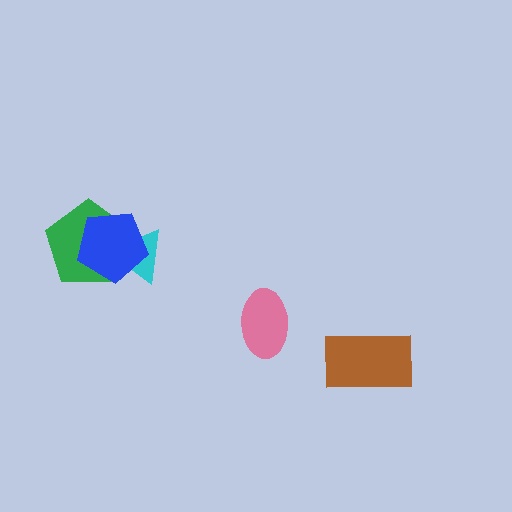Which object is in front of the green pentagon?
The blue pentagon is in front of the green pentagon.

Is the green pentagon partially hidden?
Yes, it is partially covered by another shape.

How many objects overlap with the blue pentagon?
2 objects overlap with the blue pentagon.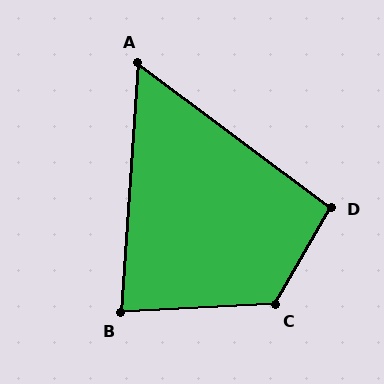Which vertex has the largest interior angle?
C, at approximately 123 degrees.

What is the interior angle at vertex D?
Approximately 97 degrees (obtuse).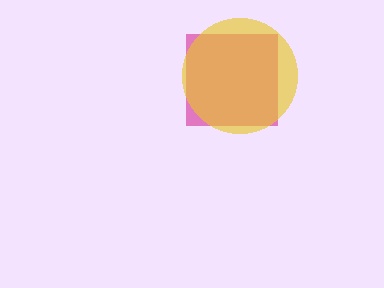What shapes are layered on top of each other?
The layered shapes are: a magenta square, a yellow circle.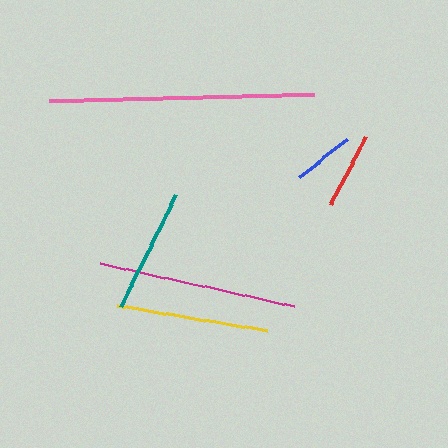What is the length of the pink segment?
The pink segment is approximately 265 pixels long.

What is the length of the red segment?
The red segment is approximately 77 pixels long.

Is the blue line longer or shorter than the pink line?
The pink line is longer than the blue line.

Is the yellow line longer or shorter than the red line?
The yellow line is longer than the red line.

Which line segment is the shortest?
The blue line is the shortest at approximately 61 pixels.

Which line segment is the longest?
The pink line is the longest at approximately 265 pixels.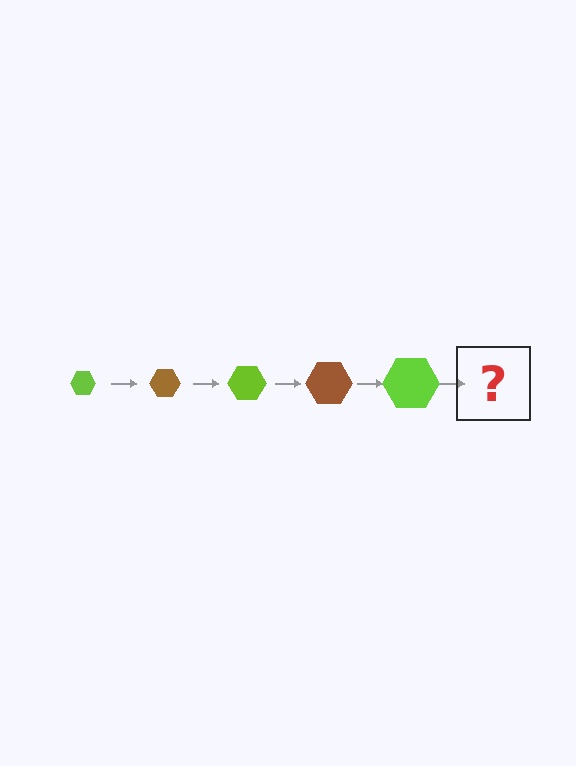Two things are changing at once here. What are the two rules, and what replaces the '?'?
The two rules are that the hexagon grows larger each step and the color cycles through lime and brown. The '?' should be a brown hexagon, larger than the previous one.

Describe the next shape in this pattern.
It should be a brown hexagon, larger than the previous one.